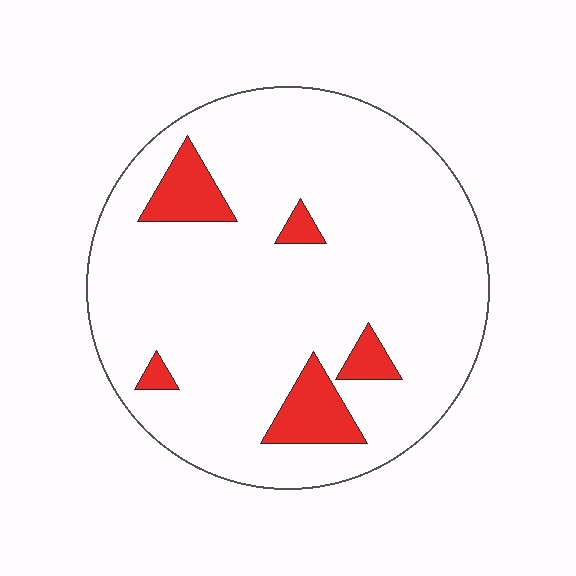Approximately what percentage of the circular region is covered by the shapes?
Approximately 10%.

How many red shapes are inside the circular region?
5.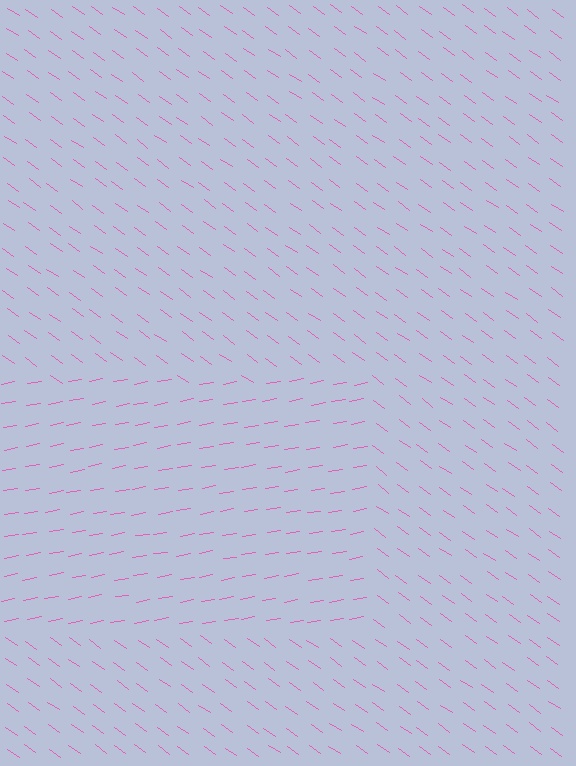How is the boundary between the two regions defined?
The boundary is defined purely by a change in line orientation (approximately 45 degrees difference). All lines are the same color and thickness.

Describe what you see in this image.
The image is filled with small pink line segments. A rectangle region in the image has lines oriented differently from the surrounding lines, creating a visible texture boundary.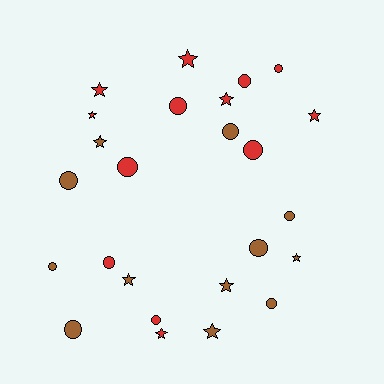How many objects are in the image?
There are 25 objects.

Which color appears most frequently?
Red, with 13 objects.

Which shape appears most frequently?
Circle, with 14 objects.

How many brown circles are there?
There are 7 brown circles.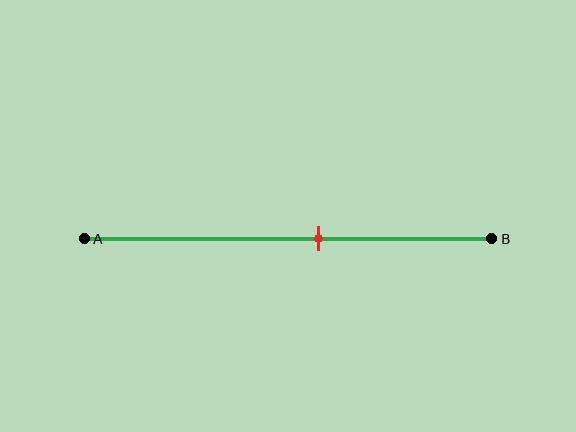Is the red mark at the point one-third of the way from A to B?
No, the mark is at about 60% from A, not at the 33% one-third point.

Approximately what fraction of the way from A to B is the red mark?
The red mark is approximately 60% of the way from A to B.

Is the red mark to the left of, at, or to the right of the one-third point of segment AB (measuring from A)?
The red mark is to the right of the one-third point of segment AB.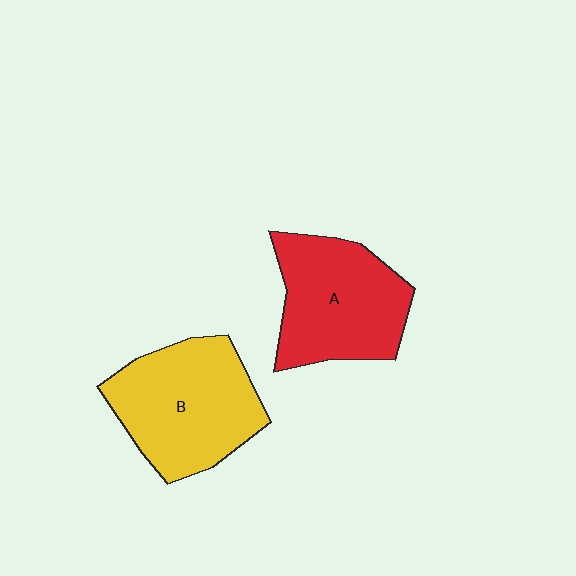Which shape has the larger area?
Shape B (yellow).